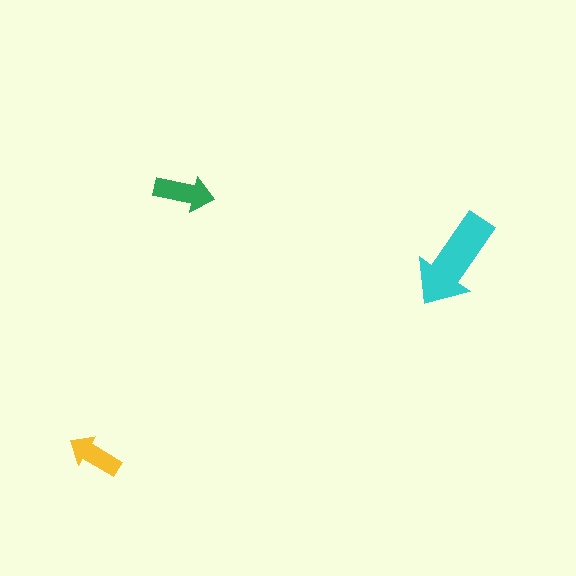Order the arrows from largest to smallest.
the cyan one, the green one, the yellow one.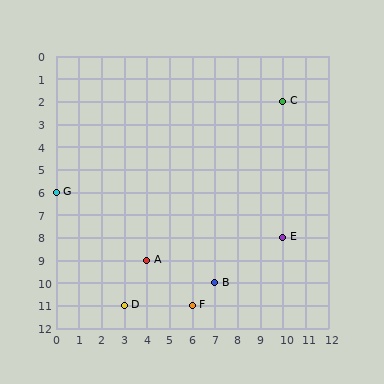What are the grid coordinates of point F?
Point F is at grid coordinates (6, 11).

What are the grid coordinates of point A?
Point A is at grid coordinates (4, 9).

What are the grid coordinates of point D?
Point D is at grid coordinates (3, 11).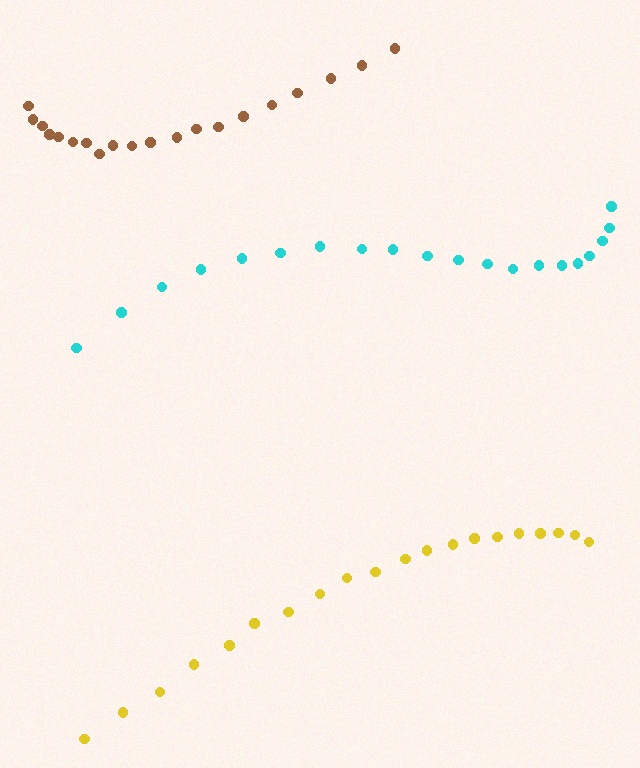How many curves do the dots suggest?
There are 3 distinct paths.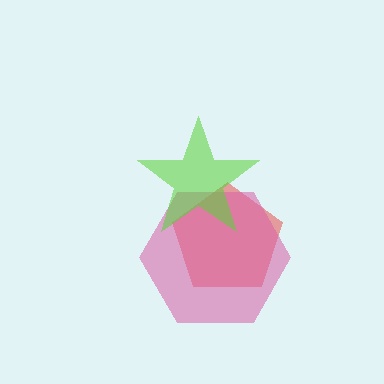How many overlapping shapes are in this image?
There are 3 overlapping shapes in the image.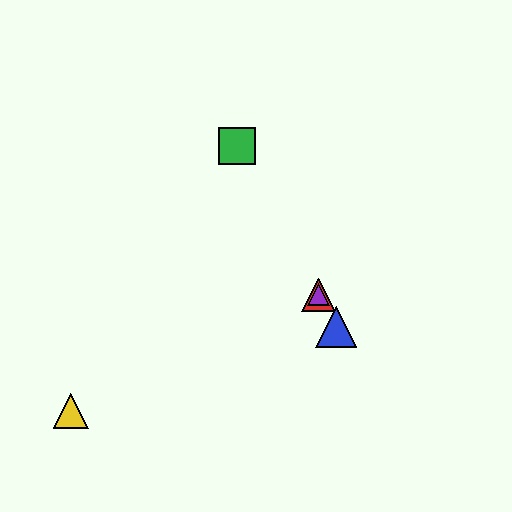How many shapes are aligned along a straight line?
4 shapes (the red triangle, the blue triangle, the green square, the purple triangle) are aligned along a straight line.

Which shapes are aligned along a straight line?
The red triangle, the blue triangle, the green square, the purple triangle are aligned along a straight line.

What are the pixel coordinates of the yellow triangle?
The yellow triangle is at (71, 411).